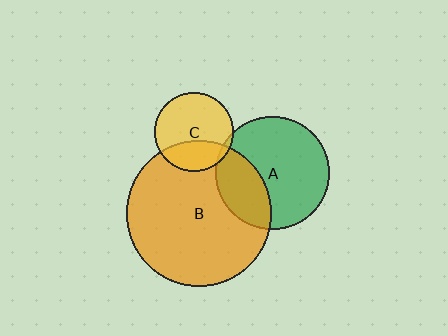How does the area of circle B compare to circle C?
Approximately 3.4 times.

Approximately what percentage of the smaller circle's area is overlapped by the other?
Approximately 5%.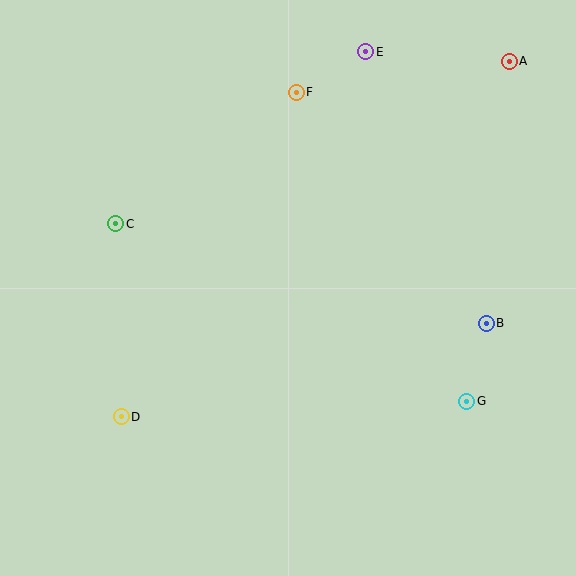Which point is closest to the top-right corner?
Point A is closest to the top-right corner.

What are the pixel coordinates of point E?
Point E is at (366, 52).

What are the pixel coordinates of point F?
Point F is at (296, 92).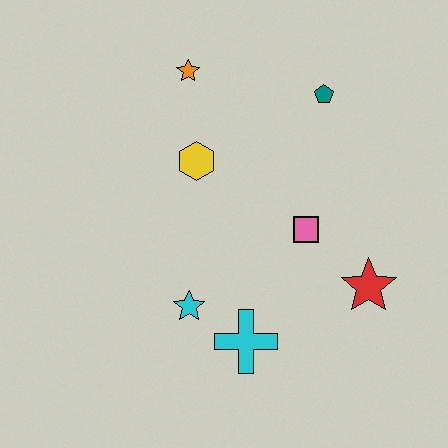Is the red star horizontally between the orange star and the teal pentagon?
No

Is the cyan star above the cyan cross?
Yes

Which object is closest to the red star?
The pink square is closest to the red star.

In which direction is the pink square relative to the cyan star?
The pink square is to the right of the cyan star.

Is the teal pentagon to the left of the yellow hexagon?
No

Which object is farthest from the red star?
The orange star is farthest from the red star.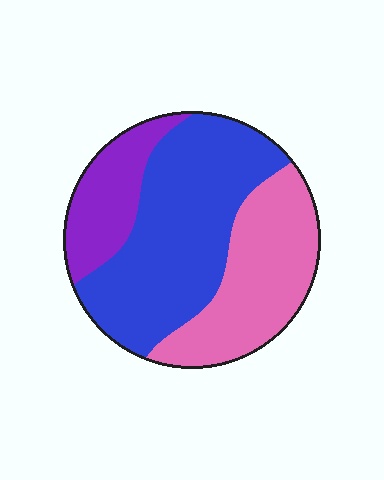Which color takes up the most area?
Blue, at roughly 50%.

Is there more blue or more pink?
Blue.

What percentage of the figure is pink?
Pink covers about 35% of the figure.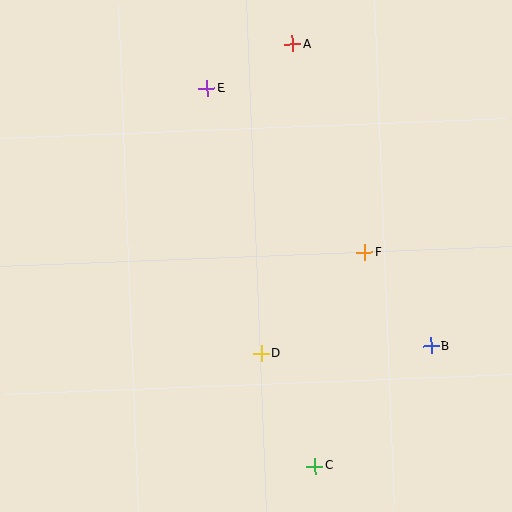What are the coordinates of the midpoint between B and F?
The midpoint between B and F is at (398, 299).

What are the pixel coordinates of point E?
Point E is at (207, 89).